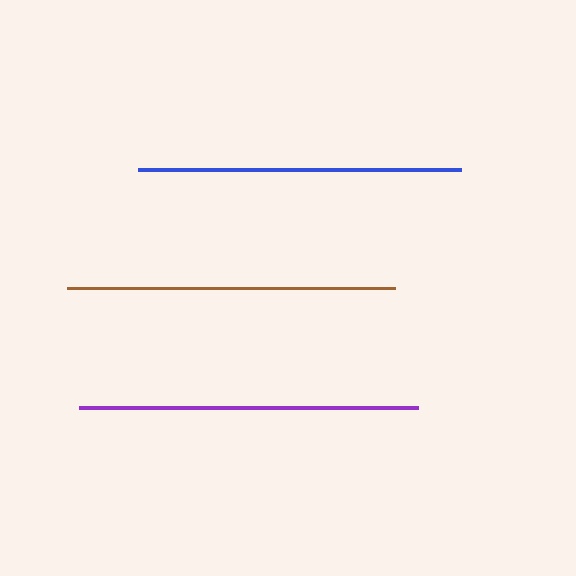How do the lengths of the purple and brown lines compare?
The purple and brown lines are approximately the same length.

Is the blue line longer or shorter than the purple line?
The purple line is longer than the blue line.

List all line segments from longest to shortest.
From longest to shortest: purple, brown, blue.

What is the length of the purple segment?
The purple segment is approximately 339 pixels long.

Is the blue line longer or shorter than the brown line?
The brown line is longer than the blue line.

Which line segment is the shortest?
The blue line is the shortest at approximately 322 pixels.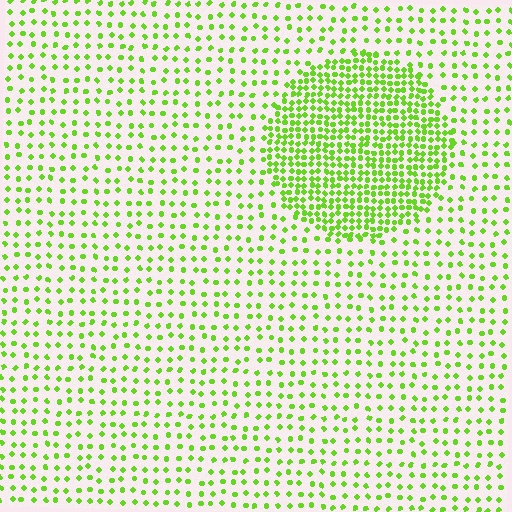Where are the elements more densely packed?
The elements are more densely packed inside the circle boundary.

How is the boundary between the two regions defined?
The boundary is defined by a change in element density (approximately 2.5x ratio). All elements are the same color, size, and shape.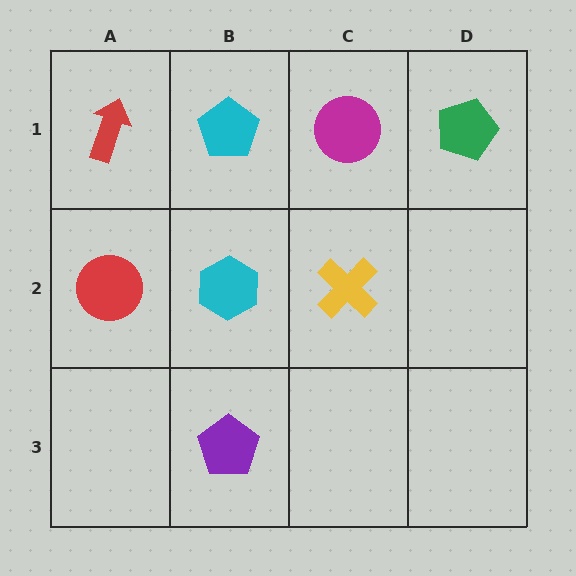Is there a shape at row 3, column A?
No, that cell is empty.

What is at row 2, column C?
A yellow cross.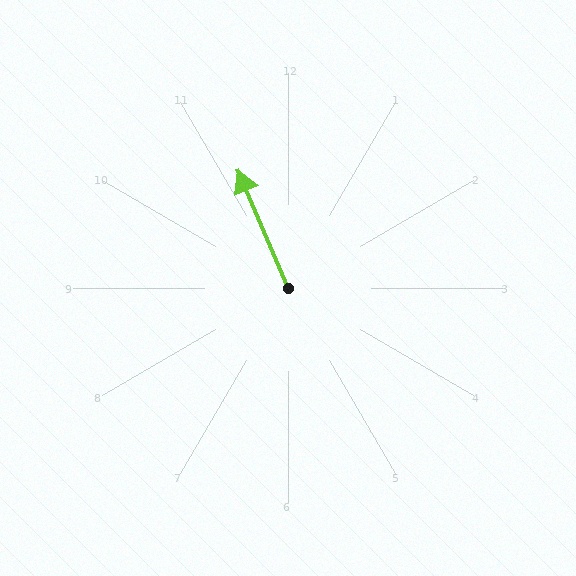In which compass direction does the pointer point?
Northwest.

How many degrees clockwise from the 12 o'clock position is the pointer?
Approximately 337 degrees.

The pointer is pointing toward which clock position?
Roughly 11 o'clock.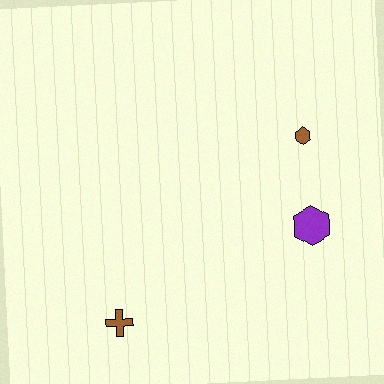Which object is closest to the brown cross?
The purple hexagon is closest to the brown cross.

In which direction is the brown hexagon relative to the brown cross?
The brown hexagon is to the right of the brown cross.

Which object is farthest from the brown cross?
The brown hexagon is farthest from the brown cross.